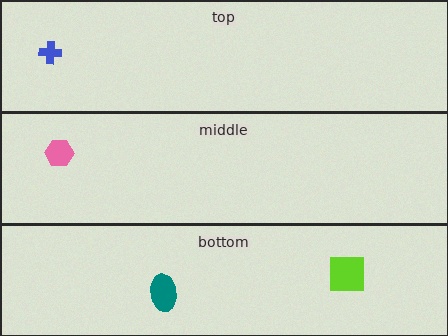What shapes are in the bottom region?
The lime square, the teal ellipse.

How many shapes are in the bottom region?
2.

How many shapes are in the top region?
1.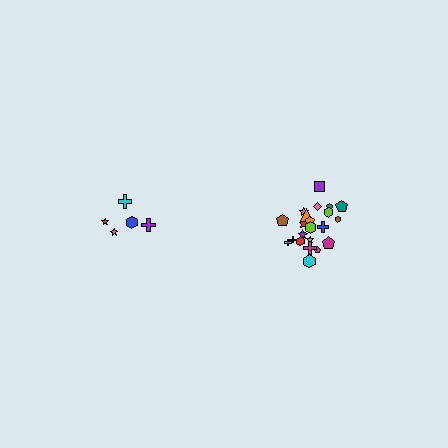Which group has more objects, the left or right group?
The right group.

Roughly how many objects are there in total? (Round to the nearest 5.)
Roughly 25 objects in total.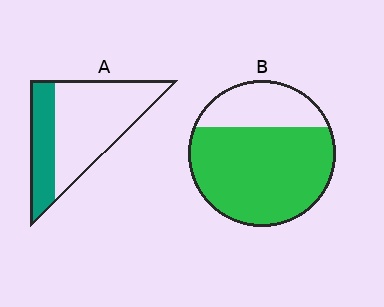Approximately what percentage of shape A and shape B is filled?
A is approximately 30% and B is approximately 70%.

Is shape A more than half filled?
No.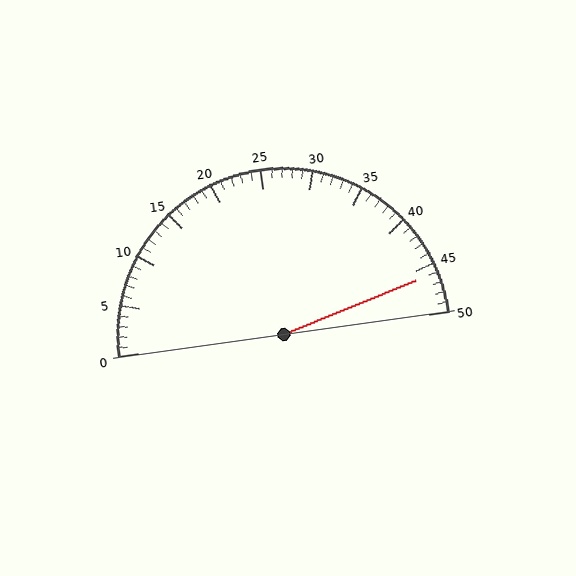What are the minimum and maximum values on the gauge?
The gauge ranges from 0 to 50.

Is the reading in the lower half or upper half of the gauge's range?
The reading is in the upper half of the range (0 to 50).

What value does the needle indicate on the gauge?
The needle indicates approximately 46.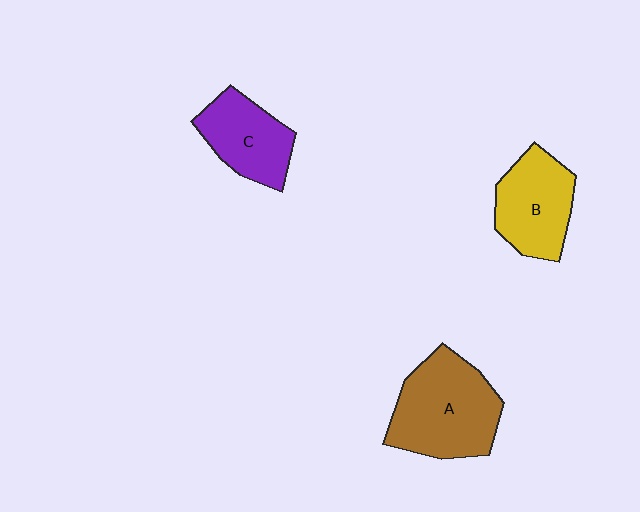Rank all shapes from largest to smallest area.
From largest to smallest: A (brown), B (yellow), C (purple).